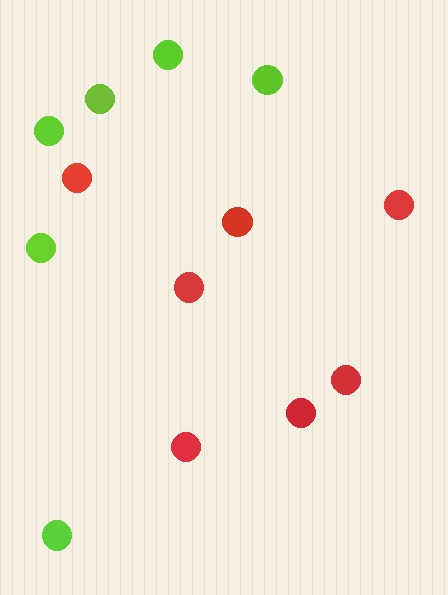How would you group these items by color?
There are 2 groups: one group of lime circles (6) and one group of red circles (7).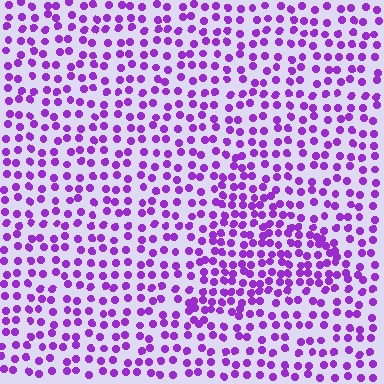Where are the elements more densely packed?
The elements are more densely packed inside the triangle boundary.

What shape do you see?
I see a triangle.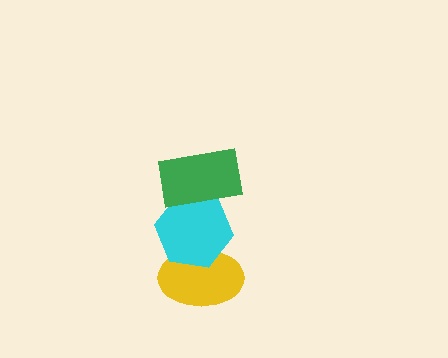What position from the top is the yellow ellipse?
The yellow ellipse is 3rd from the top.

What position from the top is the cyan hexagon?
The cyan hexagon is 2nd from the top.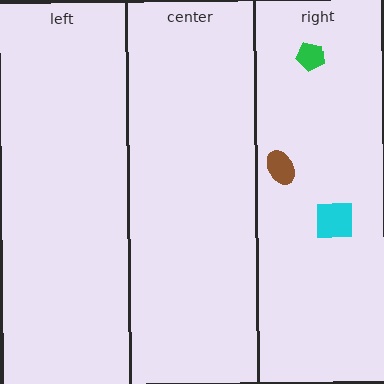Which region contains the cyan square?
The right region.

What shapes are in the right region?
The cyan square, the green pentagon, the brown ellipse.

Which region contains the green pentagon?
The right region.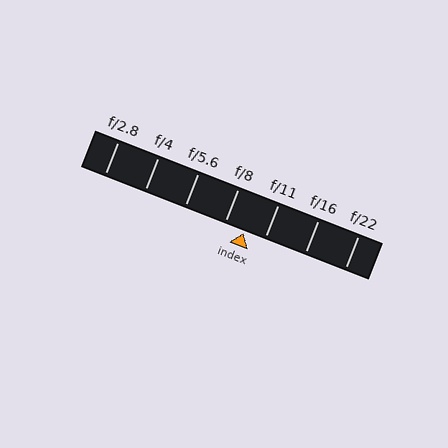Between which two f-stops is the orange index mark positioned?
The index mark is between f/8 and f/11.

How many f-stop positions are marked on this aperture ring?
There are 7 f-stop positions marked.